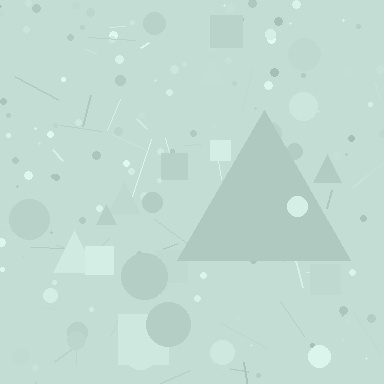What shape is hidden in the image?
A triangle is hidden in the image.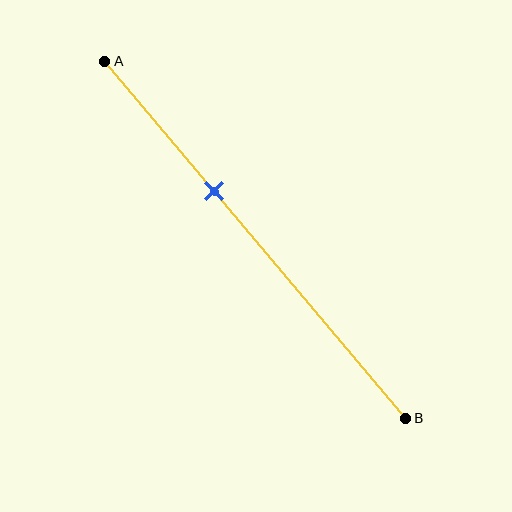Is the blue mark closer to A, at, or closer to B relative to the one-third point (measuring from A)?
The blue mark is closer to point B than the one-third point of segment AB.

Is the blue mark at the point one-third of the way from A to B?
No, the mark is at about 35% from A, not at the 33% one-third point.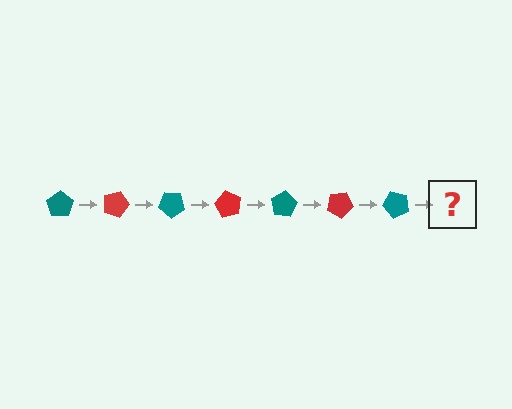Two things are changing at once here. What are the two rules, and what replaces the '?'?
The two rules are that it rotates 20 degrees each step and the color cycles through teal and red. The '?' should be a red pentagon, rotated 140 degrees from the start.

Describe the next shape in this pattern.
It should be a red pentagon, rotated 140 degrees from the start.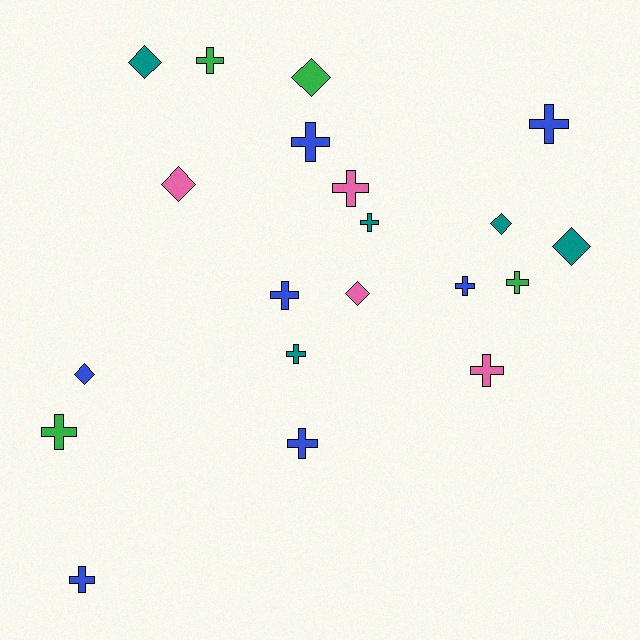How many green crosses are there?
There are 3 green crosses.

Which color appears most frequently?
Blue, with 7 objects.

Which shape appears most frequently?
Cross, with 13 objects.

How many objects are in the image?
There are 20 objects.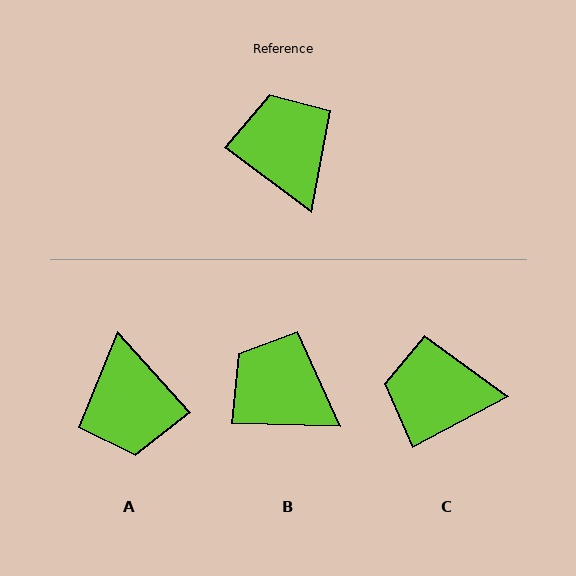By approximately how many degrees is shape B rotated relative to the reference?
Approximately 35 degrees counter-clockwise.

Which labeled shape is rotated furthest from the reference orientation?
A, about 168 degrees away.